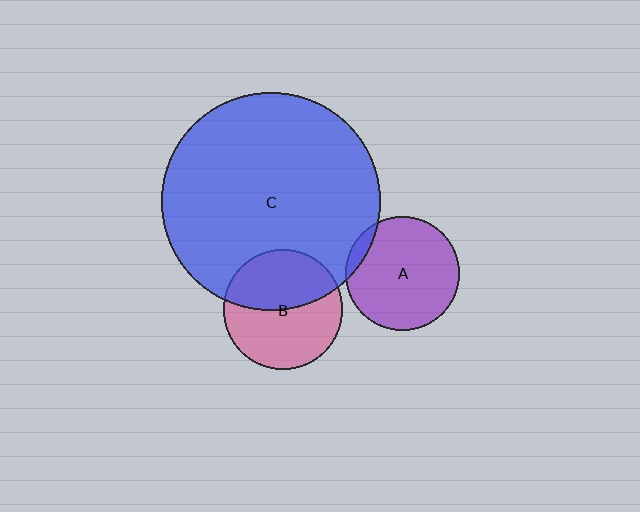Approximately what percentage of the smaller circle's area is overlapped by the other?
Approximately 45%.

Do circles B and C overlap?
Yes.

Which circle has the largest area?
Circle C (blue).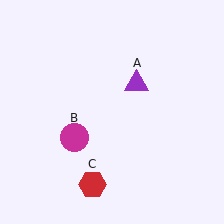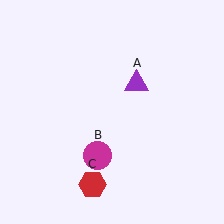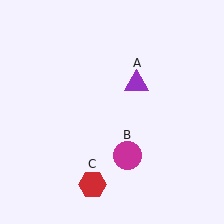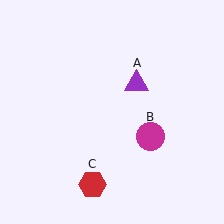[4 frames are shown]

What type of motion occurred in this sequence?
The magenta circle (object B) rotated counterclockwise around the center of the scene.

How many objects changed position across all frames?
1 object changed position: magenta circle (object B).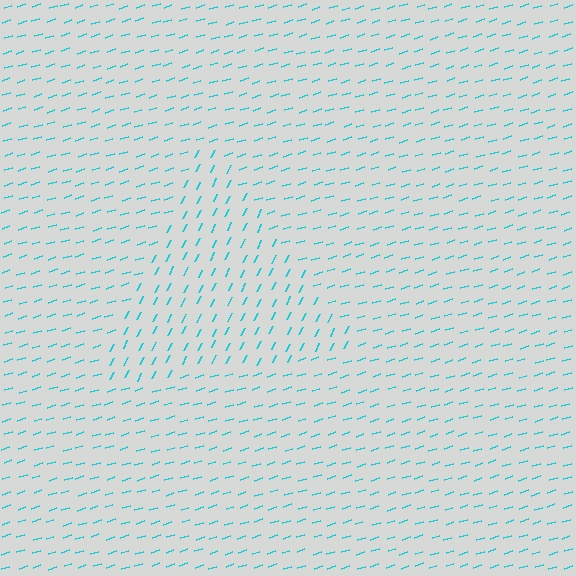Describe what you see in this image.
The image is filled with small cyan line segments. A triangle region in the image has lines oriented differently from the surrounding lines, creating a visible texture boundary.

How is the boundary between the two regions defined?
The boundary is defined purely by a change in line orientation (approximately 45 degrees difference). All lines are the same color and thickness.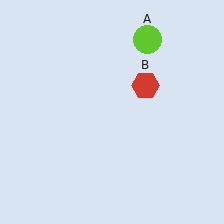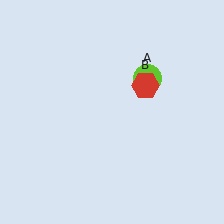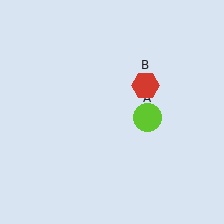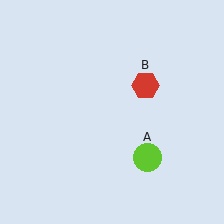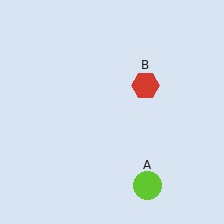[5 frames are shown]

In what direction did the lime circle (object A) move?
The lime circle (object A) moved down.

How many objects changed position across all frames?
1 object changed position: lime circle (object A).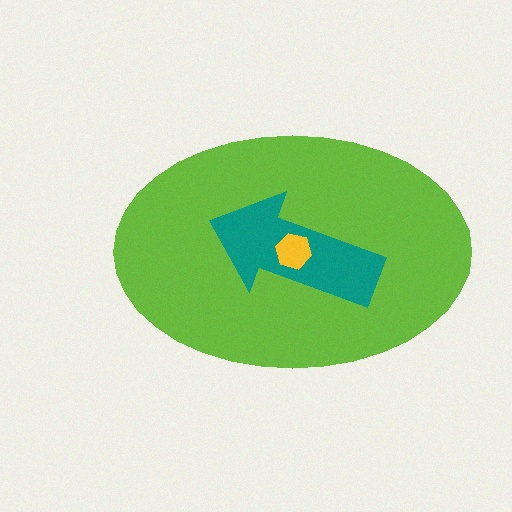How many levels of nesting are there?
3.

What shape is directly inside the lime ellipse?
The teal arrow.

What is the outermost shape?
The lime ellipse.